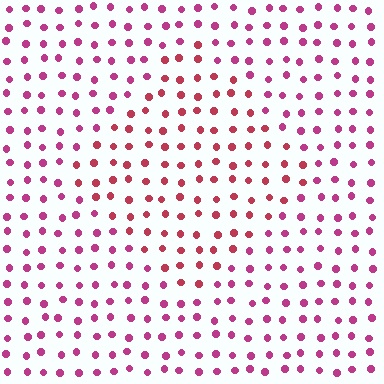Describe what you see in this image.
The image is filled with small magenta elements in a uniform arrangement. A diamond-shaped region is visible where the elements are tinted to a slightly different hue, forming a subtle color boundary.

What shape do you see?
I see a diamond.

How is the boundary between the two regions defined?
The boundary is defined purely by a slight shift in hue (about 26 degrees). Spacing, size, and orientation are identical on both sides.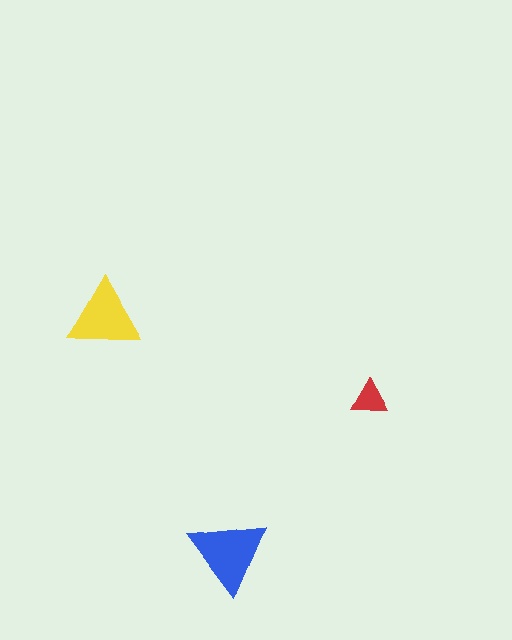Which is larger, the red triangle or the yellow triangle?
The yellow one.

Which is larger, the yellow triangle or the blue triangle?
The blue one.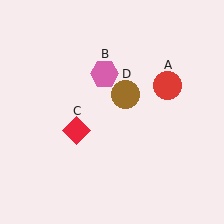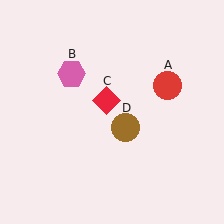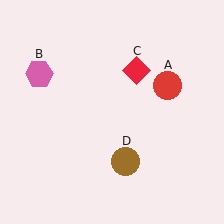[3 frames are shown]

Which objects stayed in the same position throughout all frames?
Red circle (object A) remained stationary.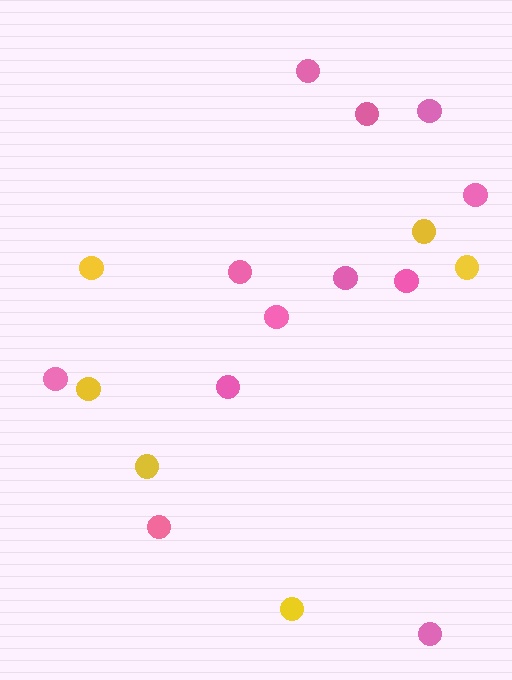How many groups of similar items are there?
There are 2 groups: one group of pink circles (12) and one group of yellow circles (6).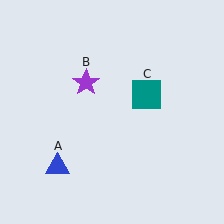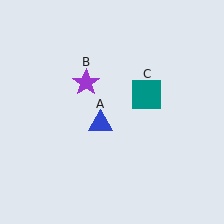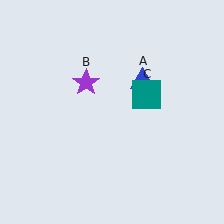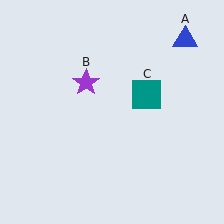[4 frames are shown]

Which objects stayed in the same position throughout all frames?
Purple star (object B) and teal square (object C) remained stationary.